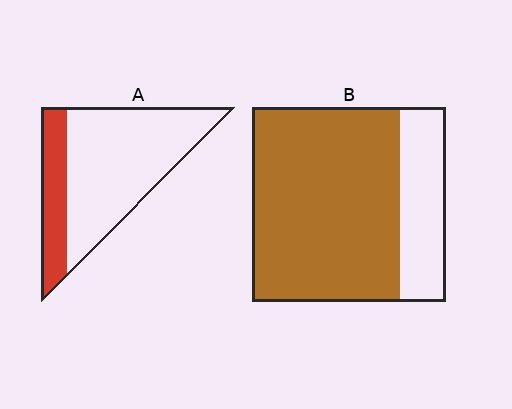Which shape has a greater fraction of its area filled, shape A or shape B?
Shape B.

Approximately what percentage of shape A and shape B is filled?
A is approximately 25% and B is approximately 75%.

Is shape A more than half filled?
No.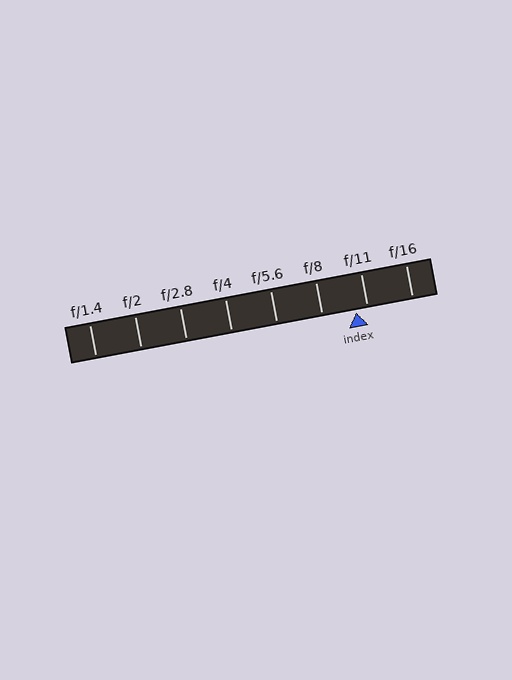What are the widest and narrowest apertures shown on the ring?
The widest aperture shown is f/1.4 and the narrowest is f/16.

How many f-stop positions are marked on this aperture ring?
There are 8 f-stop positions marked.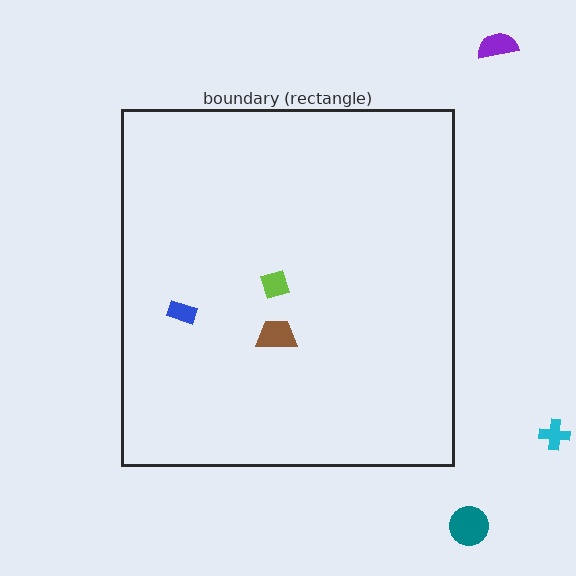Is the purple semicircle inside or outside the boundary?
Outside.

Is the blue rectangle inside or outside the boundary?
Inside.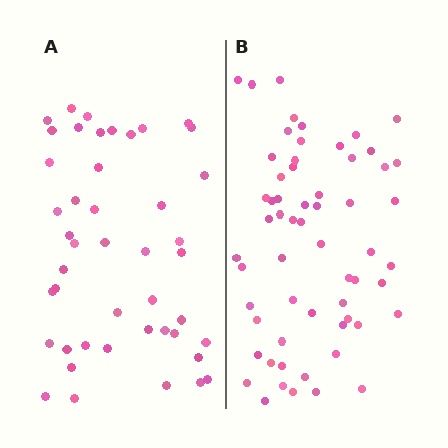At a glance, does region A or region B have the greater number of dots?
Region B (the right region) has more dots.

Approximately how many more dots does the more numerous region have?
Region B has approximately 15 more dots than region A.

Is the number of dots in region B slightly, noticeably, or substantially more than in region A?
Region B has noticeably more, but not dramatically so. The ratio is roughly 1.3 to 1.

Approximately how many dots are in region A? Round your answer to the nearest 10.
About 40 dots. (The exact count is 45, which rounds to 40.)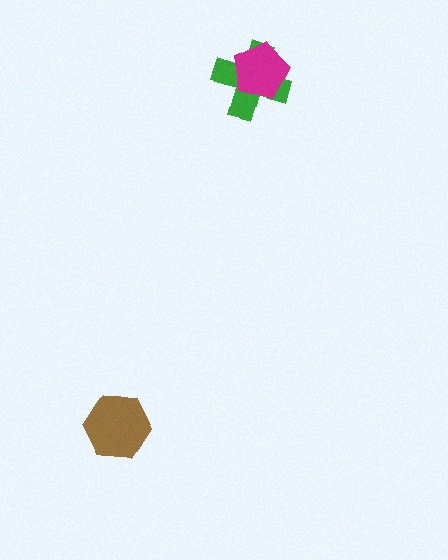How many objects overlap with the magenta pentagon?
1 object overlaps with the magenta pentagon.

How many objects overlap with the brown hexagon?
0 objects overlap with the brown hexagon.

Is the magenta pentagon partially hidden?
No, no other shape covers it.